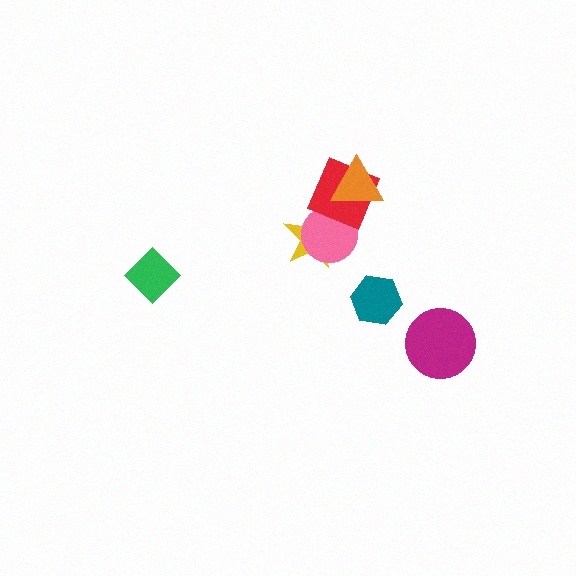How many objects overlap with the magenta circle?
0 objects overlap with the magenta circle.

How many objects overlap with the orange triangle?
1 object overlaps with the orange triangle.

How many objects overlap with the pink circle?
2 objects overlap with the pink circle.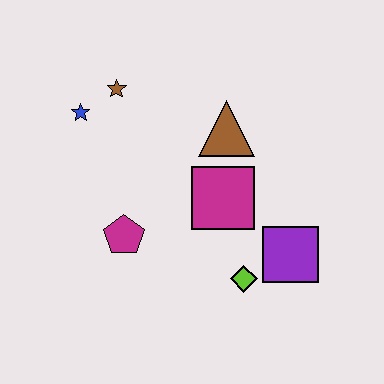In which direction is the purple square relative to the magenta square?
The purple square is to the right of the magenta square.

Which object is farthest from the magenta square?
The blue star is farthest from the magenta square.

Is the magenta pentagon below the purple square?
No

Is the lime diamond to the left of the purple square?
Yes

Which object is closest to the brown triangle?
The magenta square is closest to the brown triangle.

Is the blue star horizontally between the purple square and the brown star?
No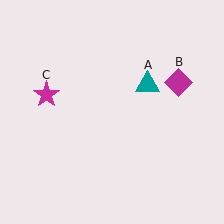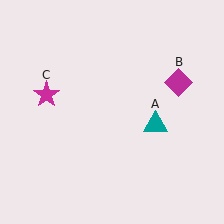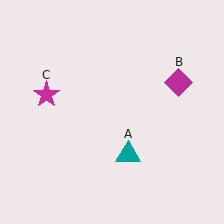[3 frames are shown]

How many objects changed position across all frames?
1 object changed position: teal triangle (object A).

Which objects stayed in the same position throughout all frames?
Magenta diamond (object B) and magenta star (object C) remained stationary.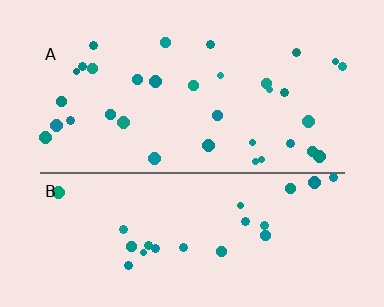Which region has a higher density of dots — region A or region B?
A (the top).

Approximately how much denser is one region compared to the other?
Approximately 1.3× — region A over region B.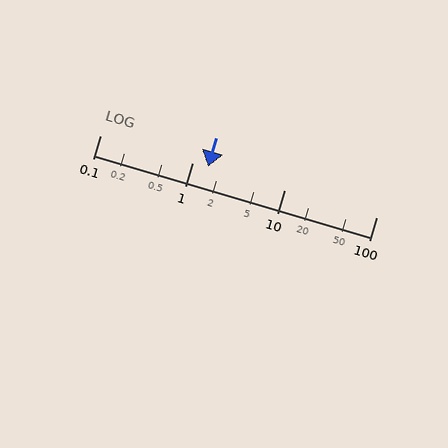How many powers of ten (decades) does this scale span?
The scale spans 3 decades, from 0.1 to 100.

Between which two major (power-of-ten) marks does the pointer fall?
The pointer is between 1 and 10.